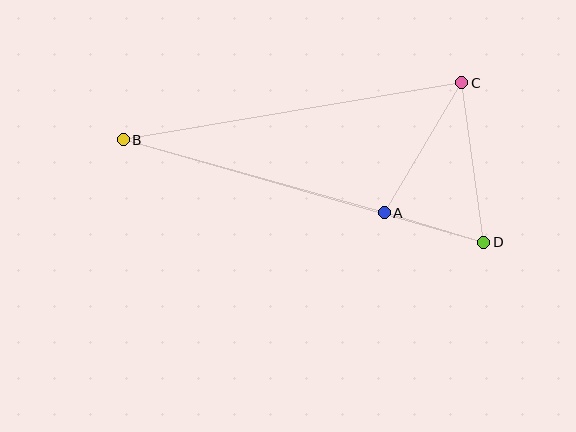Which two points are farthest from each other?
Points B and D are farthest from each other.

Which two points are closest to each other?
Points A and D are closest to each other.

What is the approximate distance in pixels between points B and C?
The distance between B and C is approximately 343 pixels.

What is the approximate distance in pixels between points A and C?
The distance between A and C is approximately 151 pixels.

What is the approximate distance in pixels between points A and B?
The distance between A and B is approximately 271 pixels.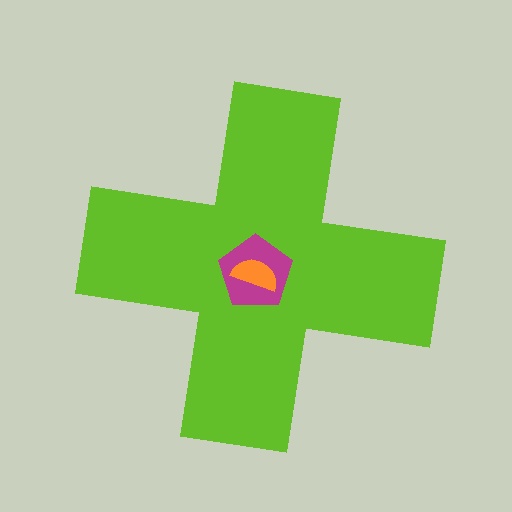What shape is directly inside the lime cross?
The magenta pentagon.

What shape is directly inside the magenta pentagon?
The orange semicircle.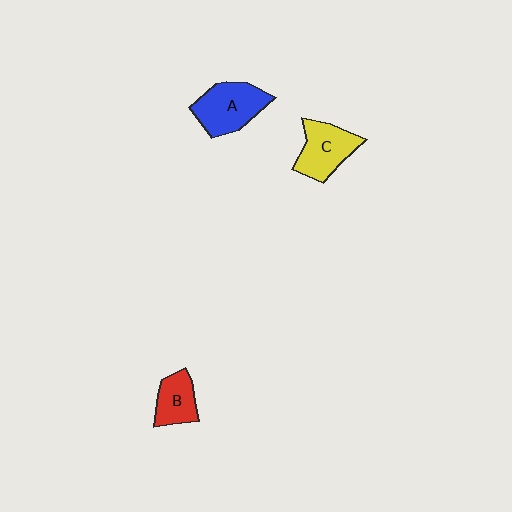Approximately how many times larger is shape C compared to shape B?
Approximately 1.4 times.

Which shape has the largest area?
Shape A (blue).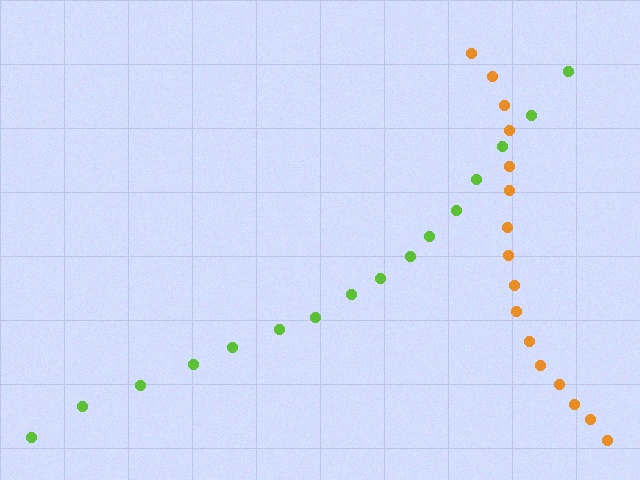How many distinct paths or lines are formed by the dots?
There are 2 distinct paths.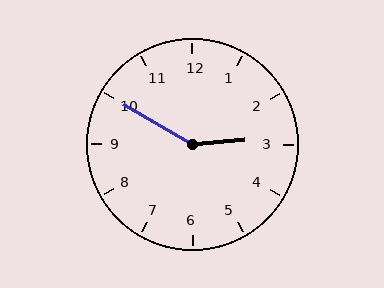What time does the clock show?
2:50.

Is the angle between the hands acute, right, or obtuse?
It is obtuse.